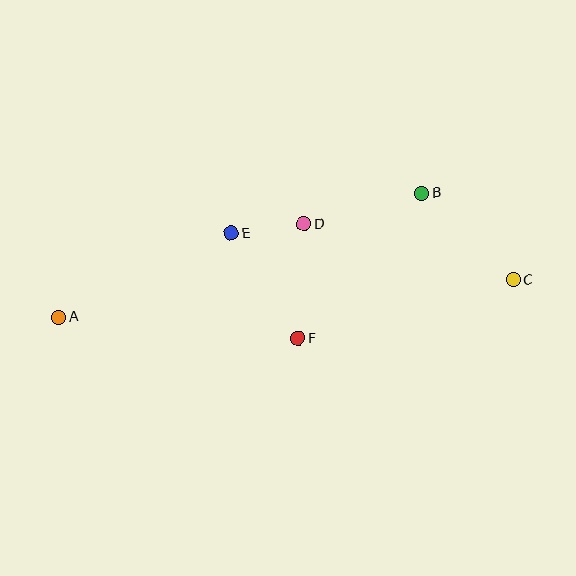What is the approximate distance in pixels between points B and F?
The distance between B and F is approximately 191 pixels.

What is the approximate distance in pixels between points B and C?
The distance between B and C is approximately 126 pixels.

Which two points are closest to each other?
Points D and E are closest to each other.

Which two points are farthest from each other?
Points A and C are farthest from each other.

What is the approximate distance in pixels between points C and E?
The distance between C and E is approximately 286 pixels.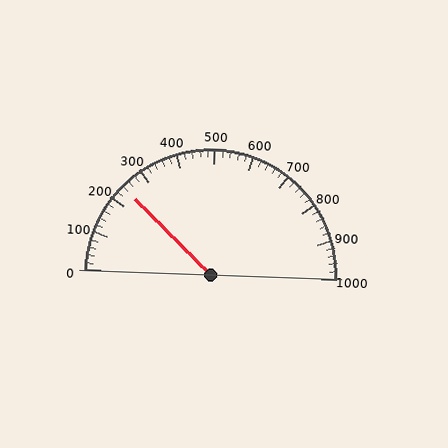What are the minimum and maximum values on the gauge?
The gauge ranges from 0 to 1000.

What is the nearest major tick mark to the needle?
The nearest major tick mark is 200.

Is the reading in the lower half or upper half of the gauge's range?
The reading is in the lower half of the range (0 to 1000).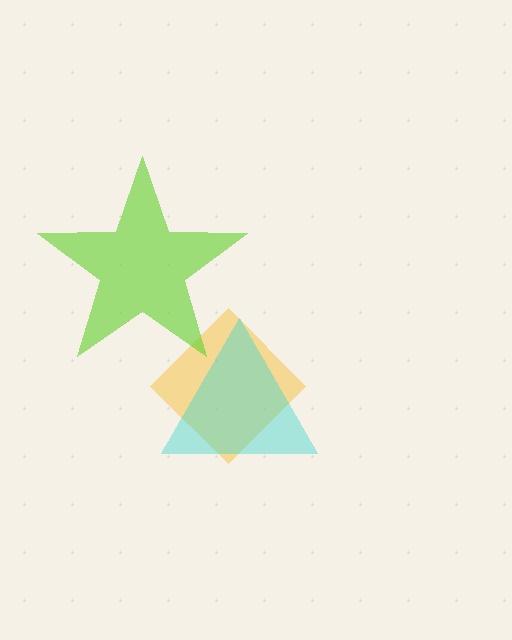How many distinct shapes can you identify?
There are 3 distinct shapes: a yellow diamond, a lime star, a cyan triangle.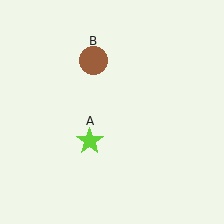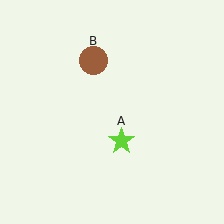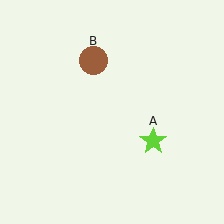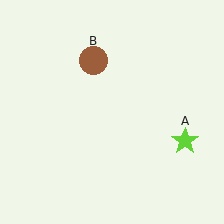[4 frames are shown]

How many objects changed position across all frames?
1 object changed position: lime star (object A).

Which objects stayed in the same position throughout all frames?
Brown circle (object B) remained stationary.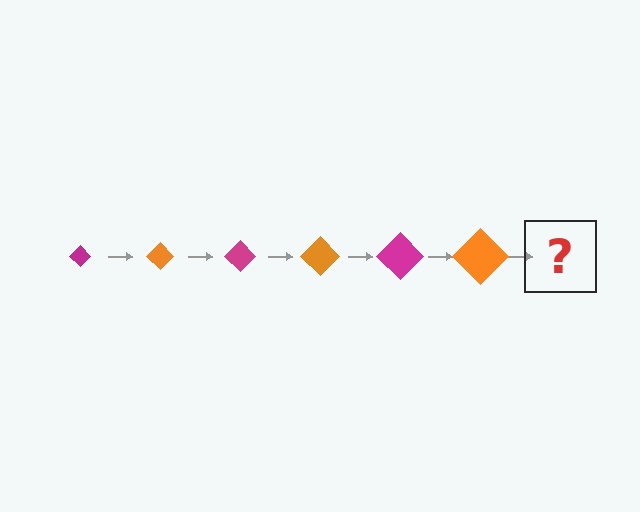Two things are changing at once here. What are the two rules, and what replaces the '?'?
The two rules are that the diamond grows larger each step and the color cycles through magenta and orange. The '?' should be a magenta diamond, larger than the previous one.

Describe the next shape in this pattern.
It should be a magenta diamond, larger than the previous one.